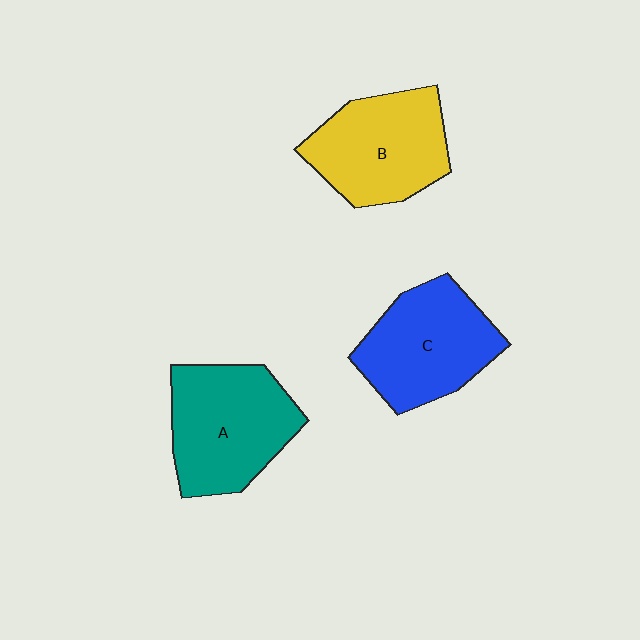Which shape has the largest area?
Shape A (teal).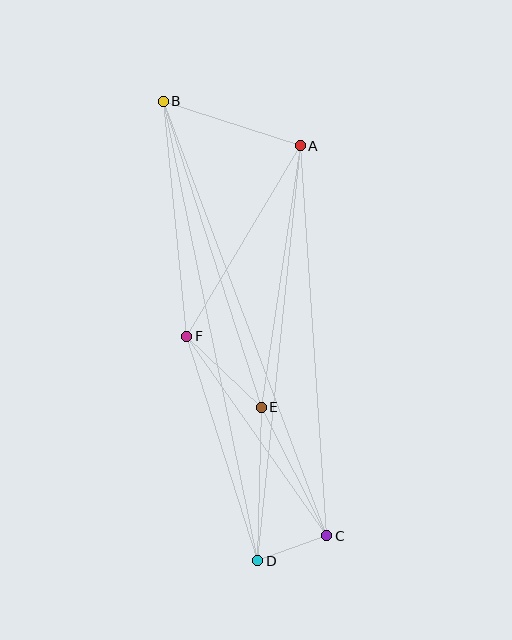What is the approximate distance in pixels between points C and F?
The distance between C and F is approximately 244 pixels.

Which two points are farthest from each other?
Points B and D are farthest from each other.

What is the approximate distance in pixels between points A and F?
The distance between A and F is approximately 222 pixels.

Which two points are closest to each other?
Points C and D are closest to each other.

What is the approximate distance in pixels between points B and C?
The distance between B and C is approximately 464 pixels.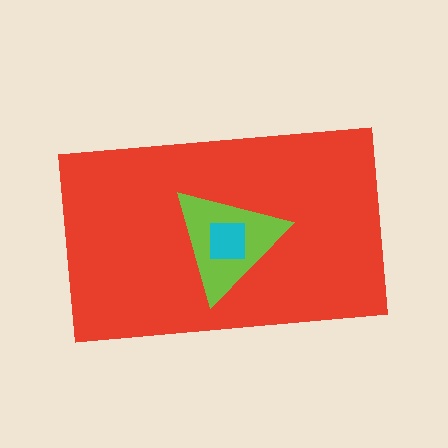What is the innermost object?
The cyan square.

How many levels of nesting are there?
3.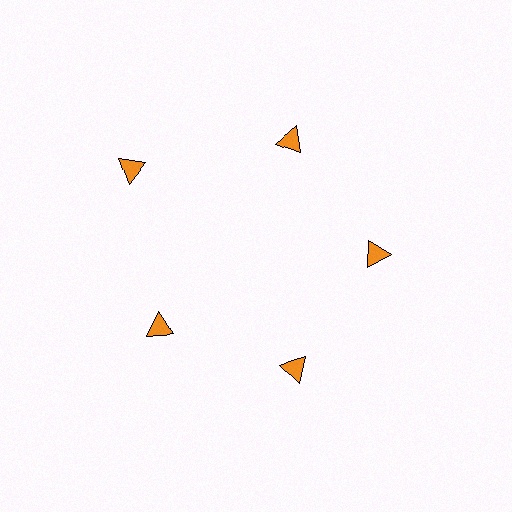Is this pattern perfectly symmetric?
No. The 5 orange triangles are arranged in a ring, but one element near the 10 o'clock position is pushed outward from the center, breaking the 5-fold rotational symmetry.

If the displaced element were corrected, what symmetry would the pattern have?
It would have 5-fold rotational symmetry — the pattern would map onto itself every 72 degrees.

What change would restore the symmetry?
The symmetry would be restored by moving it inward, back onto the ring so that all 5 triangles sit at equal angles and equal distance from the center.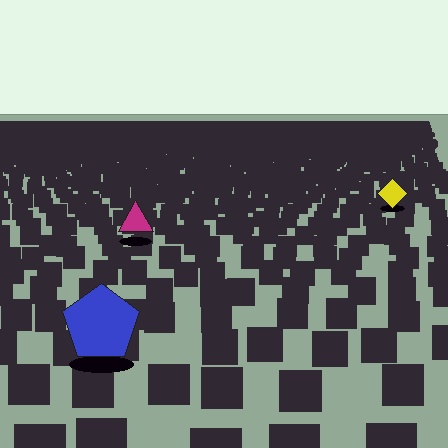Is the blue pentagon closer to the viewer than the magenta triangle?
Yes. The blue pentagon is closer — you can tell from the texture gradient: the ground texture is coarser near it.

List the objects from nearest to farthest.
From nearest to farthest: the blue pentagon, the magenta triangle, the yellow diamond.